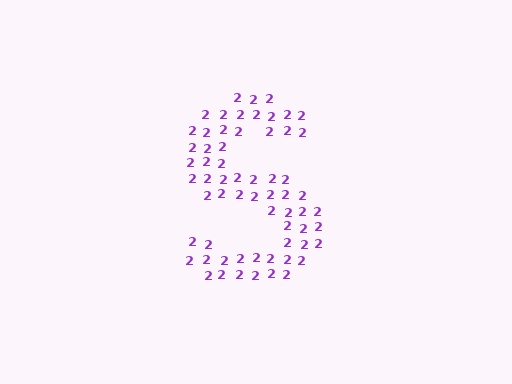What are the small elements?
The small elements are digit 2's.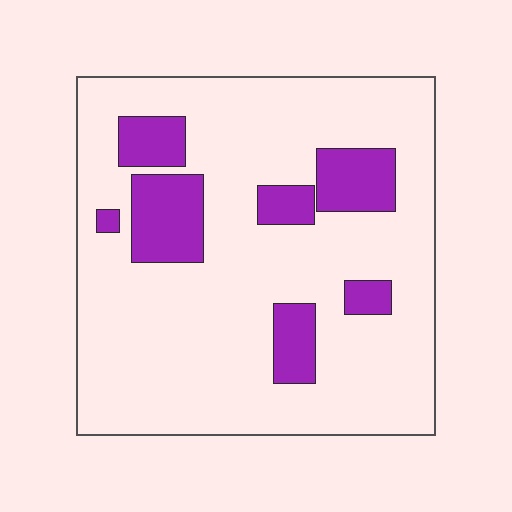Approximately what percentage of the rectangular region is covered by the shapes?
Approximately 20%.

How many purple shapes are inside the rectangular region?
7.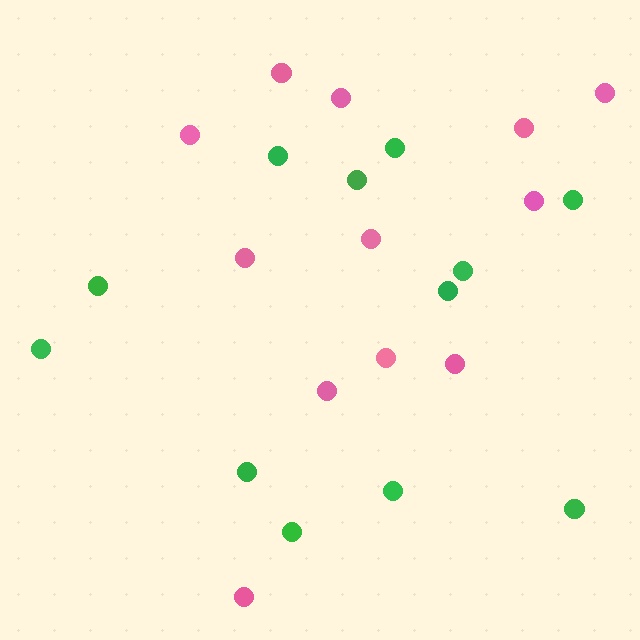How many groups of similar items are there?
There are 2 groups: one group of pink circles (12) and one group of green circles (12).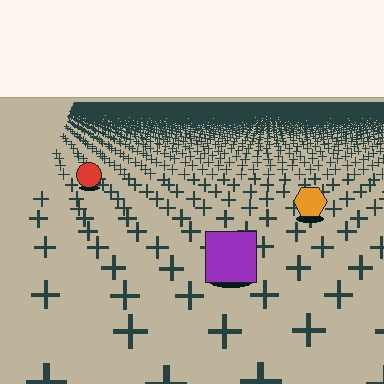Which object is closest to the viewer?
The purple square is closest. The texture marks near it are larger and more spread out.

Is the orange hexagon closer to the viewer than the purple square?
No. The purple square is closer — you can tell from the texture gradient: the ground texture is coarser near it.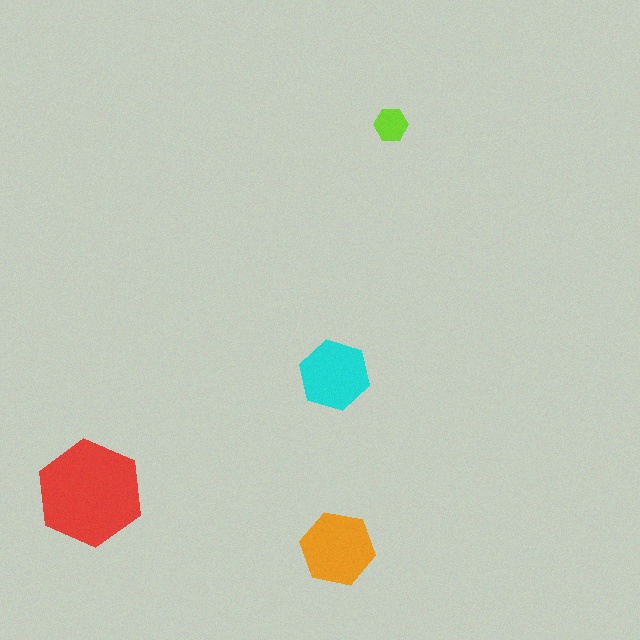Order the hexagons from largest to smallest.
the red one, the orange one, the cyan one, the lime one.